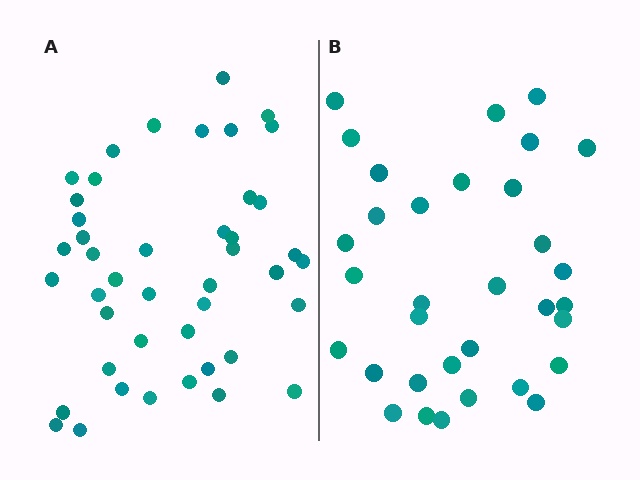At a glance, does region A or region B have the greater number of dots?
Region A (the left region) has more dots.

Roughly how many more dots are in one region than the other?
Region A has roughly 12 or so more dots than region B.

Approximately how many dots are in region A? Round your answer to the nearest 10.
About 40 dots. (The exact count is 44, which rounds to 40.)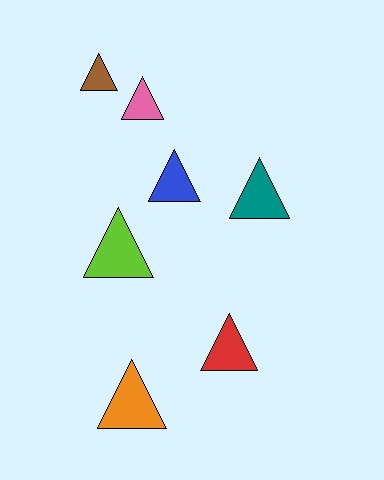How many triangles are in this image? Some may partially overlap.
There are 7 triangles.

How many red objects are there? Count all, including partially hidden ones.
There is 1 red object.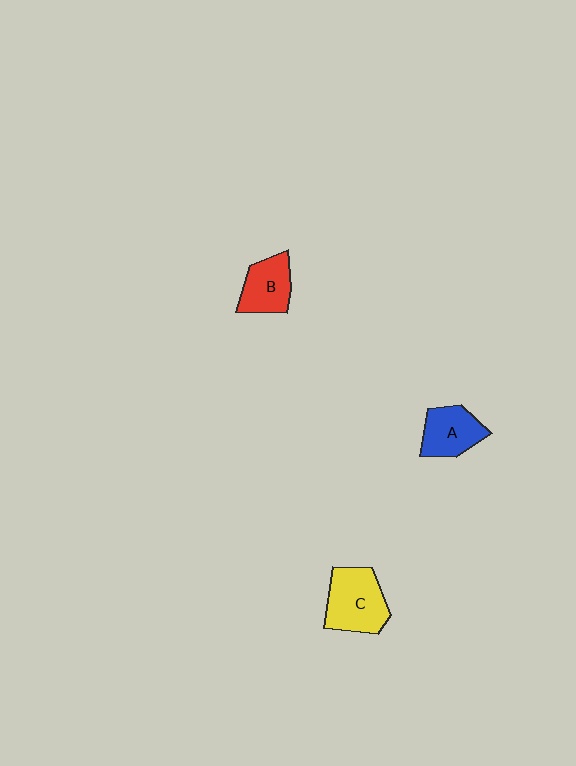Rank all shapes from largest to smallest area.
From largest to smallest: C (yellow), A (blue), B (red).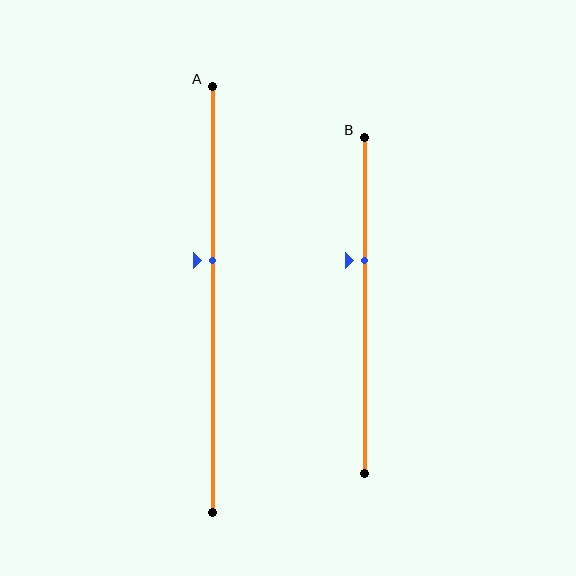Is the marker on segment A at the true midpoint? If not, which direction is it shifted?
No, the marker on segment A is shifted upward by about 9% of the segment length.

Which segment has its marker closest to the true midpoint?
Segment A has its marker closest to the true midpoint.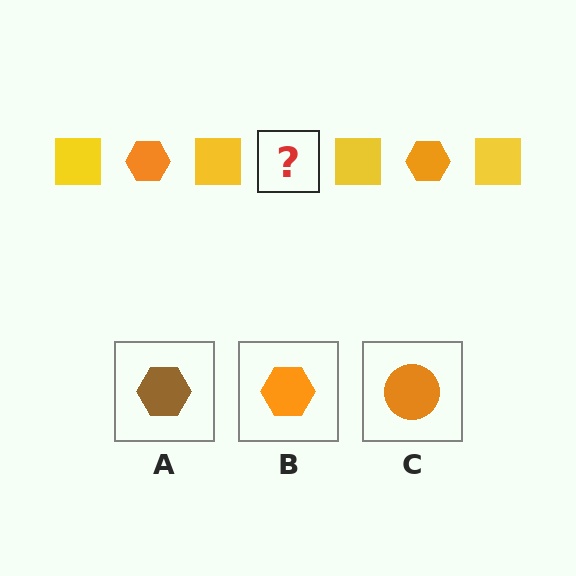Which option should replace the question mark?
Option B.